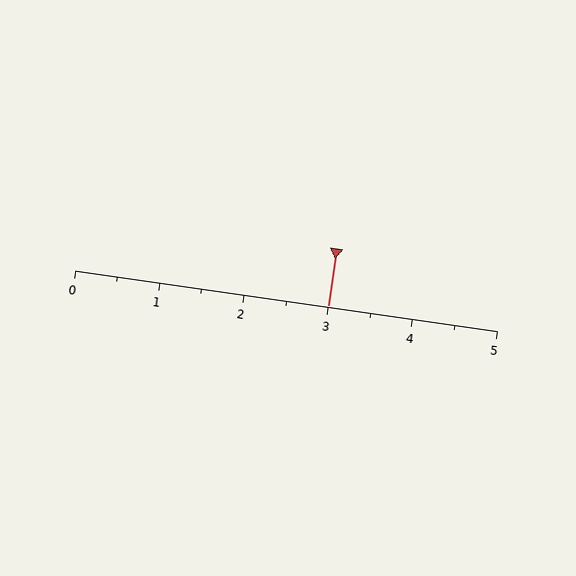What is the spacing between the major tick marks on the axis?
The major ticks are spaced 1 apart.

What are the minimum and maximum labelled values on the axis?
The axis runs from 0 to 5.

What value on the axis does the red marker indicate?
The marker indicates approximately 3.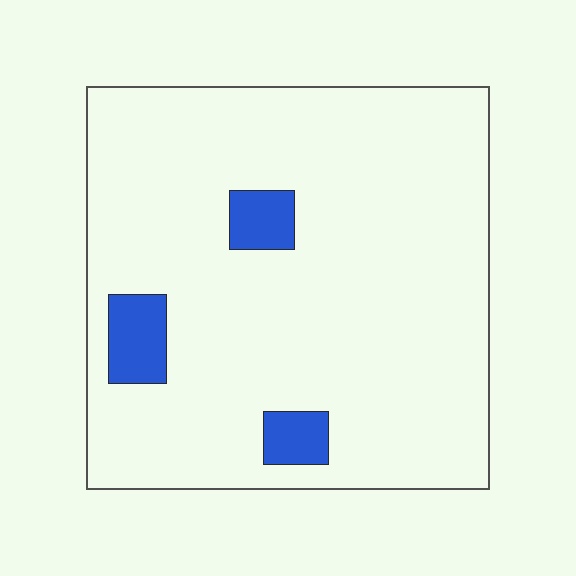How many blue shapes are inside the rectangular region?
3.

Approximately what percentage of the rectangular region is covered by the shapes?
Approximately 10%.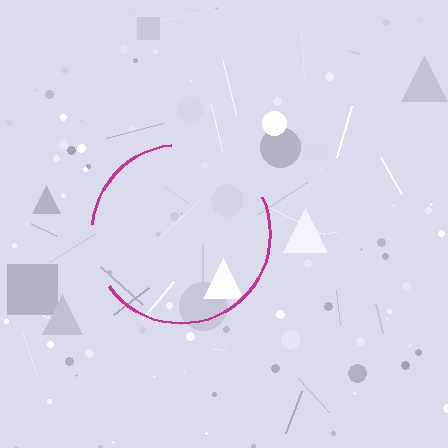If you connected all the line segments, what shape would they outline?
They would outline a circle.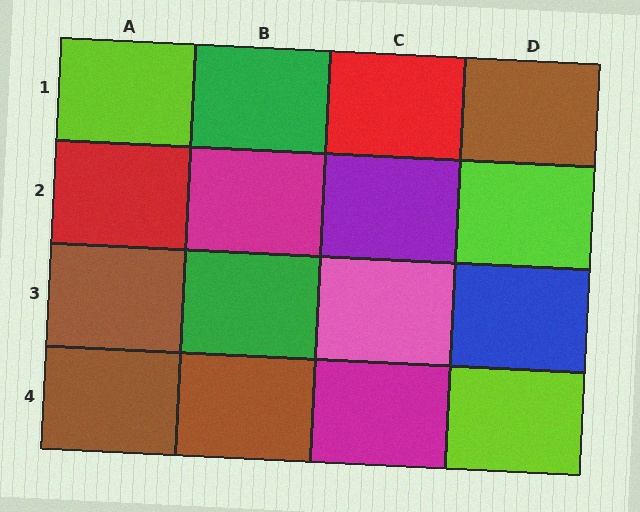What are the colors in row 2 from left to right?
Red, magenta, purple, lime.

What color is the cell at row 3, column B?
Green.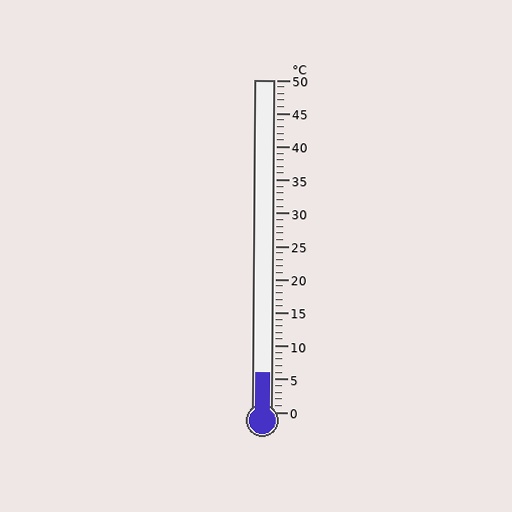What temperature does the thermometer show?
The thermometer shows approximately 6°C.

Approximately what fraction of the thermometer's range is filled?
The thermometer is filled to approximately 10% of its range.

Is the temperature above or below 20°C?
The temperature is below 20°C.